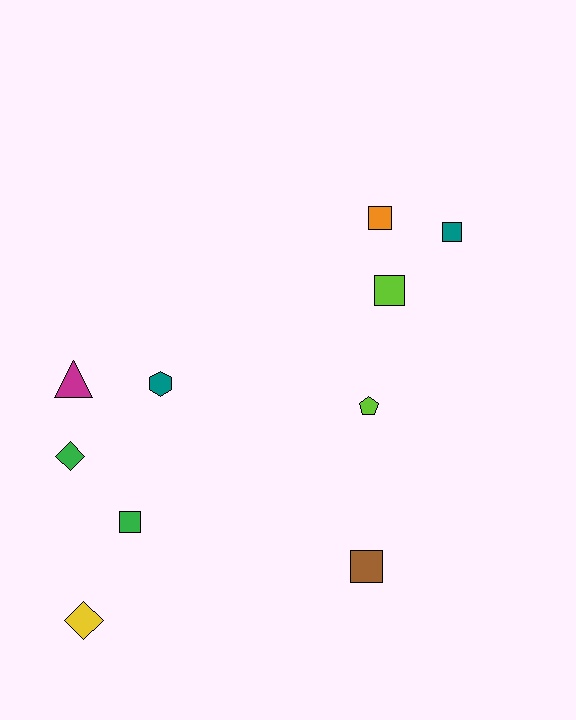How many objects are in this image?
There are 10 objects.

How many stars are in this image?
There are no stars.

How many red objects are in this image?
There are no red objects.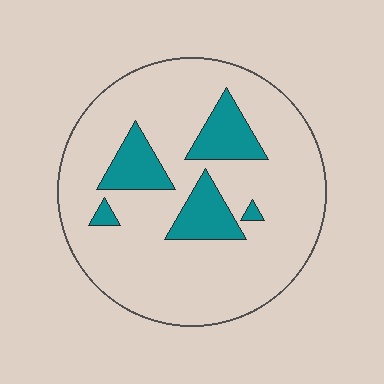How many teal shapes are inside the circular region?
5.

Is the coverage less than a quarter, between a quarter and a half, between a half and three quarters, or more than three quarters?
Less than a quarter.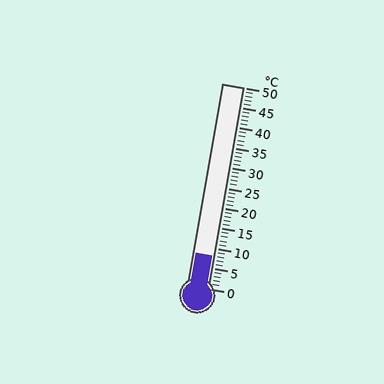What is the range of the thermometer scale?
The thermometer scale ranges from 0°C to 50°C.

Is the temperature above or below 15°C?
The temperature is below 15°C.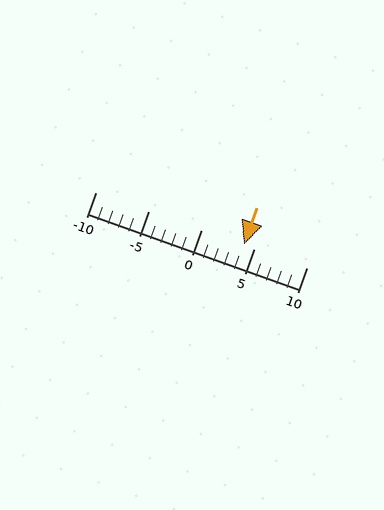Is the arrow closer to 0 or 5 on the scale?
The arrow is closer to 5.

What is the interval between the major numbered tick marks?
The major tick marks are spaced 5 units apart.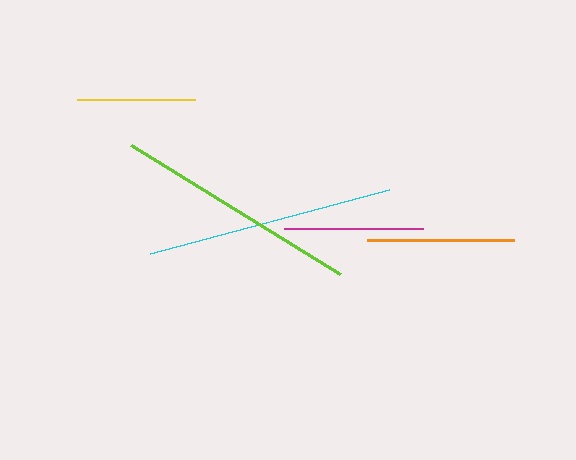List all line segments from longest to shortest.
From longest to shortest: cyan, lime, orange, magenta, yellow.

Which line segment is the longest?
The cyan line is the longest at approximately 248 pixels.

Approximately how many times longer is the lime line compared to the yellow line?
The lime line is approximately 2.1 times the length of the yellow line.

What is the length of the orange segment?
The orange segment is approximately 147 pixels long.